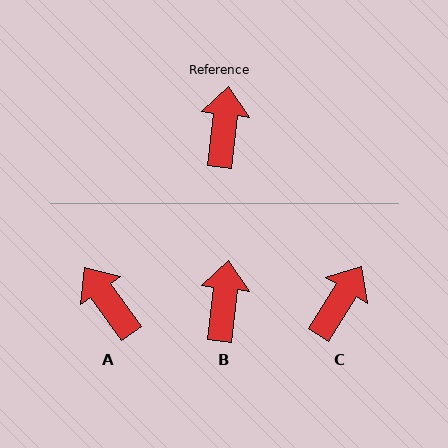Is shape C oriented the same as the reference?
No, it is off by about 26 degrees.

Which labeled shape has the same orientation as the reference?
B.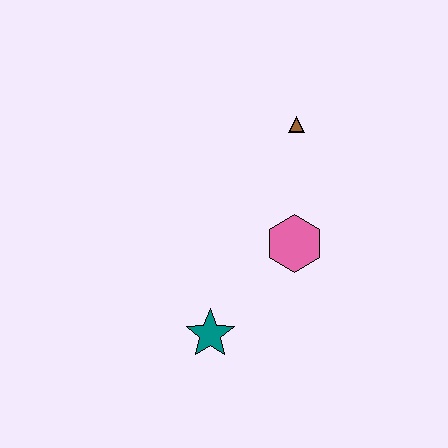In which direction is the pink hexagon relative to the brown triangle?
The pink hexagon is below the brown triangle.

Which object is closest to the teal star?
The pink hexagon is closest to the teal star.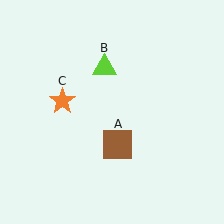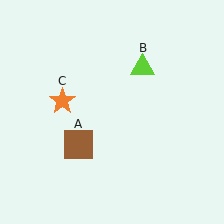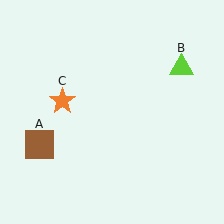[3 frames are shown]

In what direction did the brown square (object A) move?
The brown square (object A) moved left.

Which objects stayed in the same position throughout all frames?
Orange star (object C) remained stationary.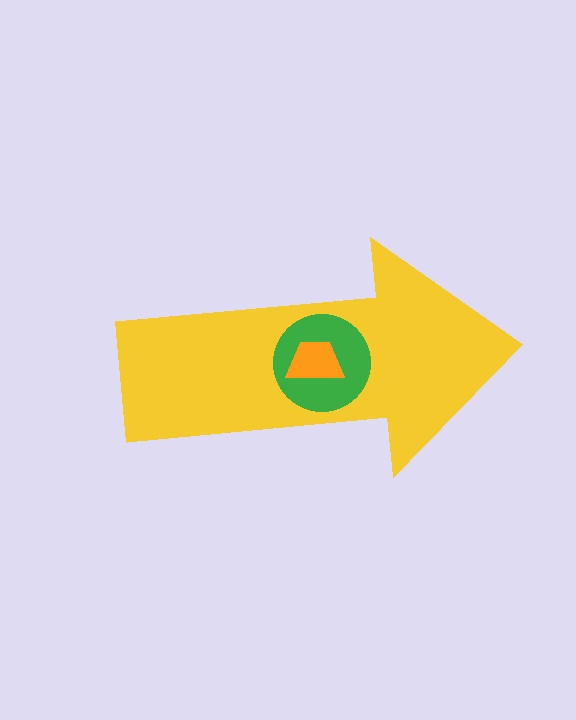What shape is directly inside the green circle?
The orange trapezoid.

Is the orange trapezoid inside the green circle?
Yes.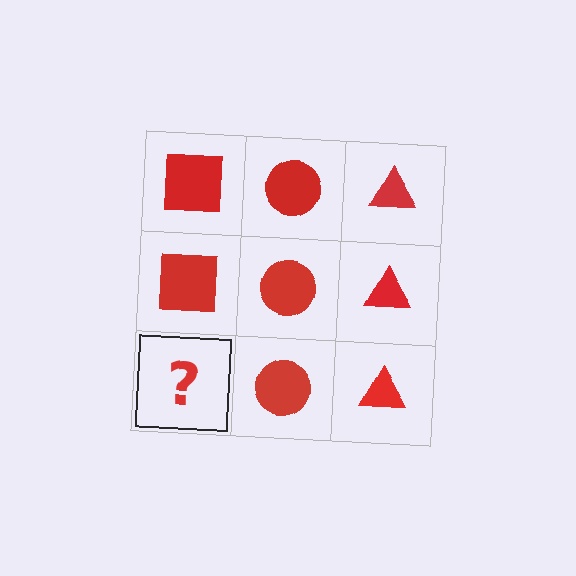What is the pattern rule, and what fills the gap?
The rule is that each column has a consistent shape. The gap should be filled with a red square.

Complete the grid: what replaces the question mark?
The question mark should be replaced with a red square.